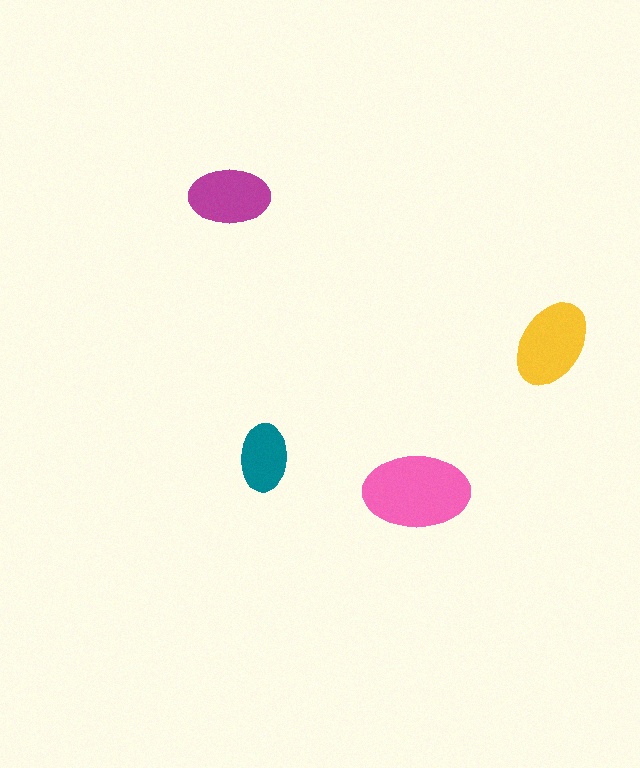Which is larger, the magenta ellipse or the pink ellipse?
The pink one.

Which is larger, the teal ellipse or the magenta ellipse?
The magenta one.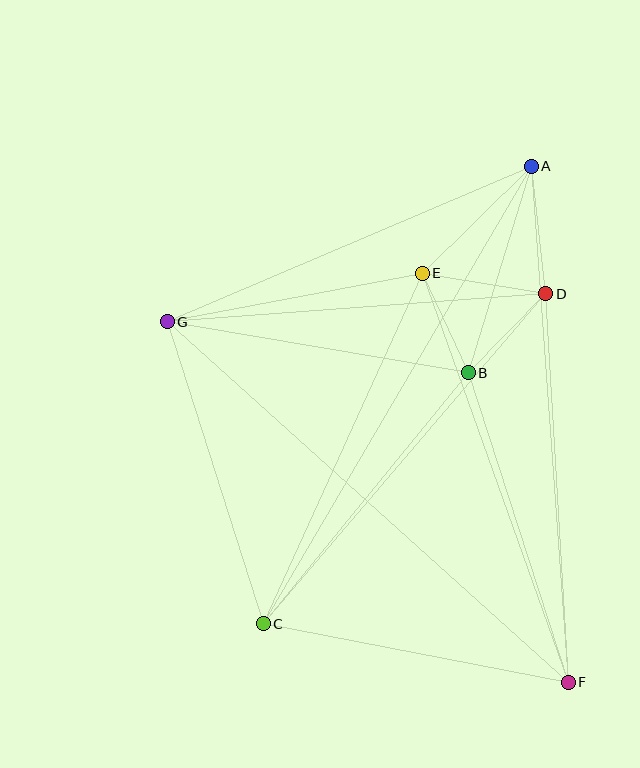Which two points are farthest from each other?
Points F and G are farthest from each other.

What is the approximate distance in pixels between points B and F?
The distance between B and F is approximately 326 pixels.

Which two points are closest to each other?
Points B and E are closest to each other.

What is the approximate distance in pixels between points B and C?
The distance between B and C is approximately 324 pixels.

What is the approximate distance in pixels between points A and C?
The distance between A and C is approximately 531 pixels.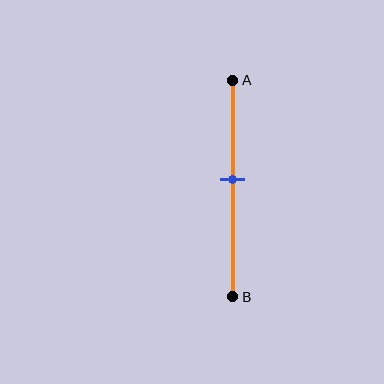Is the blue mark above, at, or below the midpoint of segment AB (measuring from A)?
The blue mark is above the midpoint of segment AB.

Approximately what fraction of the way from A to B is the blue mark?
The blue mark is approximately 45% of the way from A to B.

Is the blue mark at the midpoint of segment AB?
No, the mark is at about 45% from A, not at the 50% midpoint.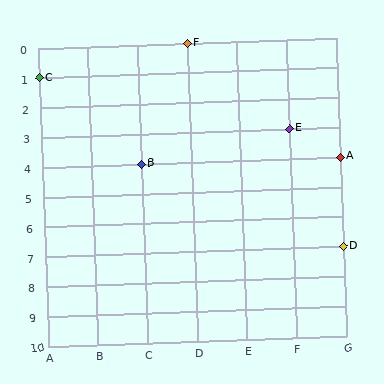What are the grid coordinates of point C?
Point C is at grid coordinates (A, 1).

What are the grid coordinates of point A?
Point A is at grid coordinates (G, 4).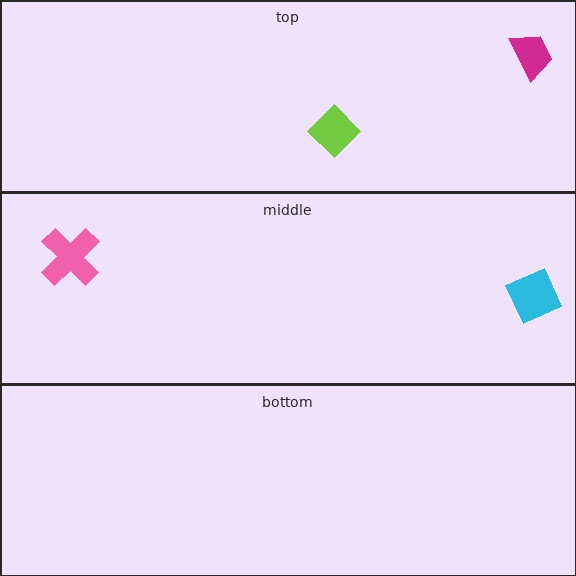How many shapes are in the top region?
2.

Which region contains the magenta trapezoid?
The top region.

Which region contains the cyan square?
The middle region.